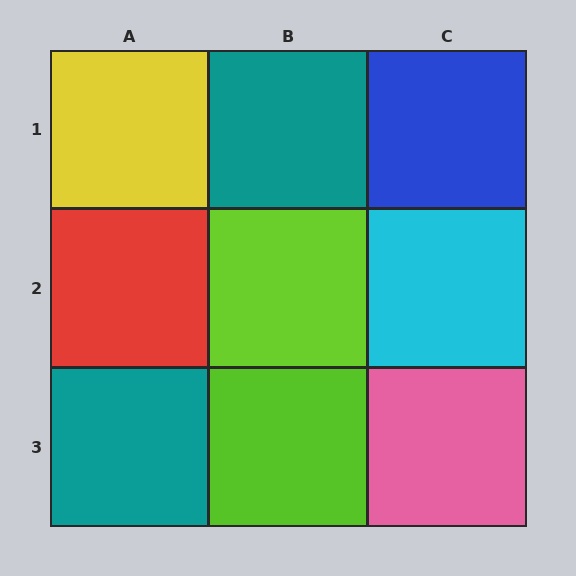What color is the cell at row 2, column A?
Red.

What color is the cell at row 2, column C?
Cyan.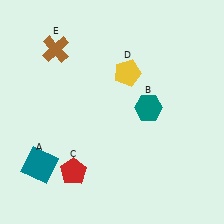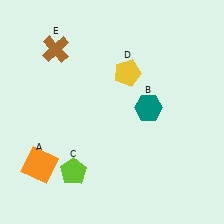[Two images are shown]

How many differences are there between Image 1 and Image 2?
There are 2 differences between the two images.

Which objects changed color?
A changed from teal to orange. C changed from red to lime.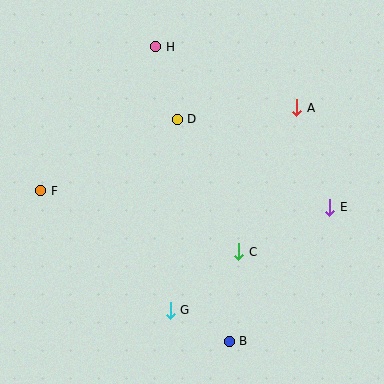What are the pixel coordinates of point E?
Point E is at (329, 207).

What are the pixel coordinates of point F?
Point F is at (41, 191).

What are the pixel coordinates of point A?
Point A is at (297, 108).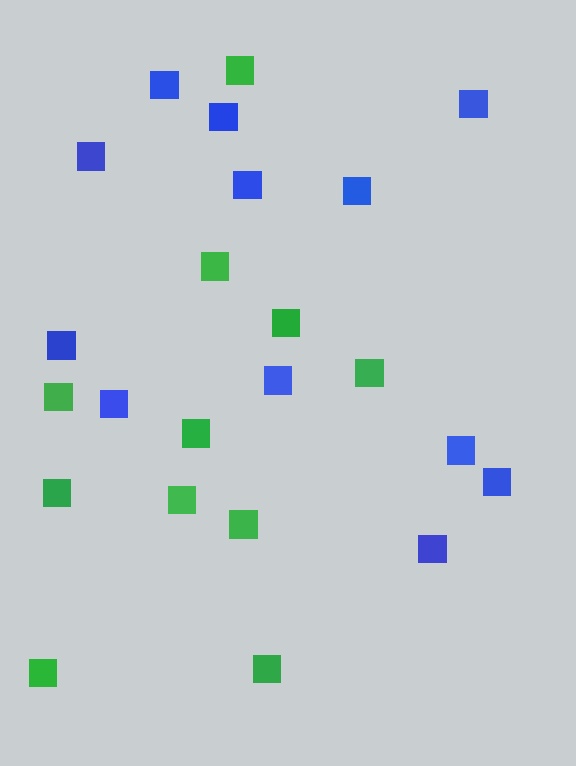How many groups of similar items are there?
There are 2 groups: one group of green squares (11) and one group of blue squares (12).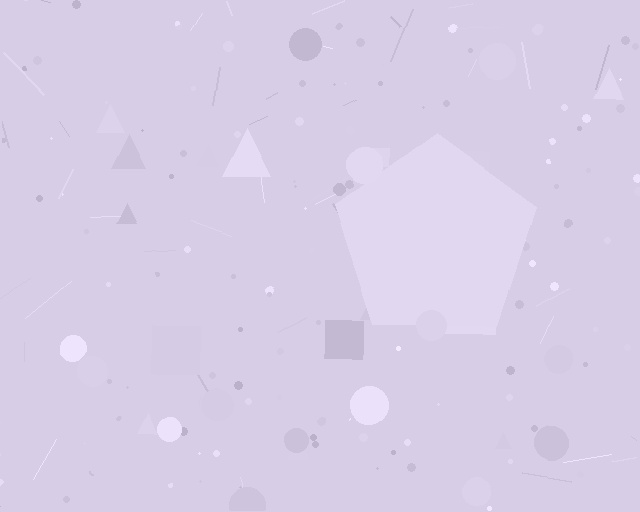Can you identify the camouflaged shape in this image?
The camouflaged shape is a pentagon.